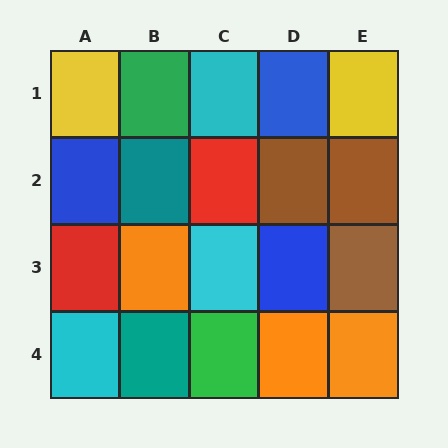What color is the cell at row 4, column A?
Cyan.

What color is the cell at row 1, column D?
Blue.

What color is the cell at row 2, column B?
Teal.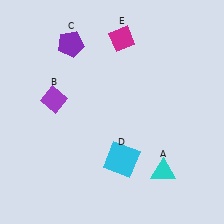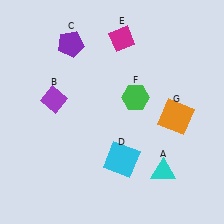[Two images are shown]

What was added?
A green hexagon (F), an orange square (G) were added in Image 2.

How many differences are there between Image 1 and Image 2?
There are 2 differences between the two images.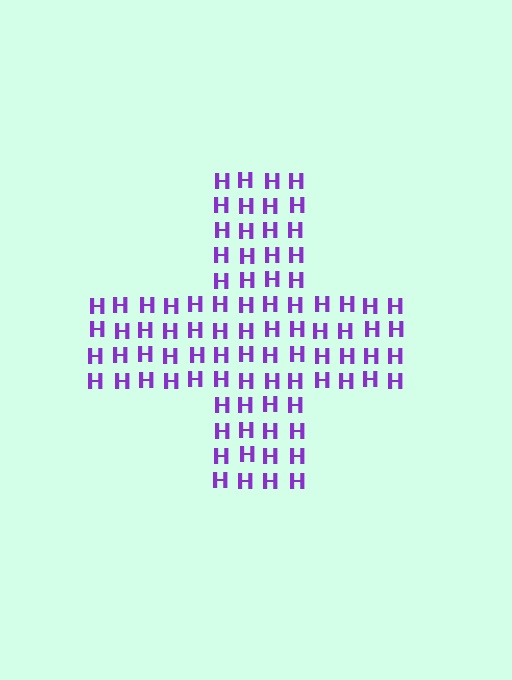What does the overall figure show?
The overall figure shows a cross.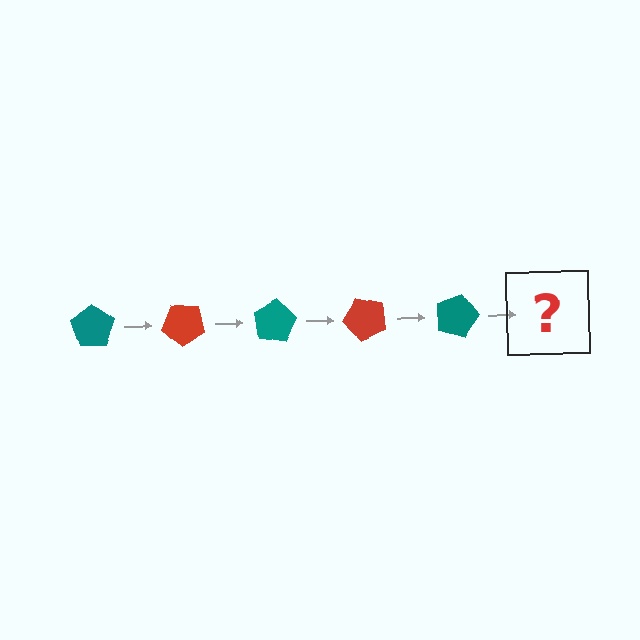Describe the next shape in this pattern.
It should be a red pentagon, rotated 200 degrees from the start.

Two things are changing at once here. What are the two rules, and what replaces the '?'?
The two rules are that it rotates 40 degrees each step and the color cycles through teal and red. The '?' should be a red pentagon, rotated 200 degrees from the start.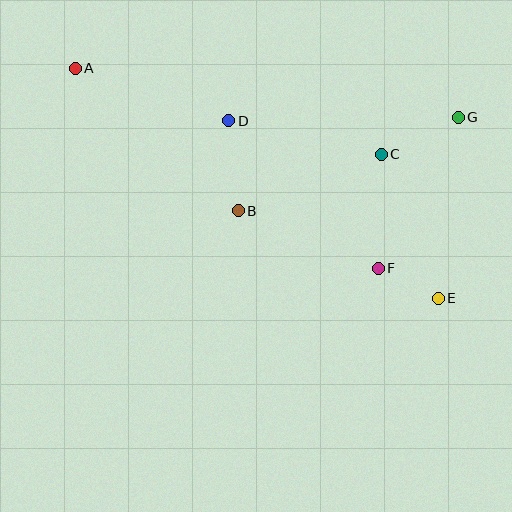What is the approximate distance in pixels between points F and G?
The distance between F and G is approximately 171 pixels.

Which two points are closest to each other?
Points E and F are closest to each other.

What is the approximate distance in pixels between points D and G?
The distance between D and G is approximately 230 pixels.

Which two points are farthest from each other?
Points A and E are farthest from each other.